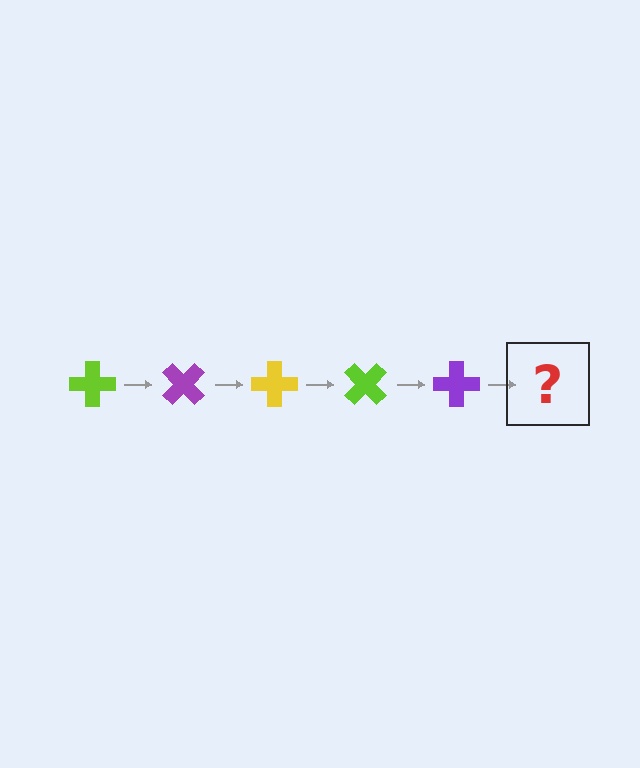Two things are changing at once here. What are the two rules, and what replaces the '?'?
The two rules are that it rotates 45 degrees each step and the color cycles through lime, purple, and yellow. The '?' should be a yellow cross, rotated 225 degrees from the start.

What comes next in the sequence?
The next element should be a yellow cross, rotated 225 degrees from the start.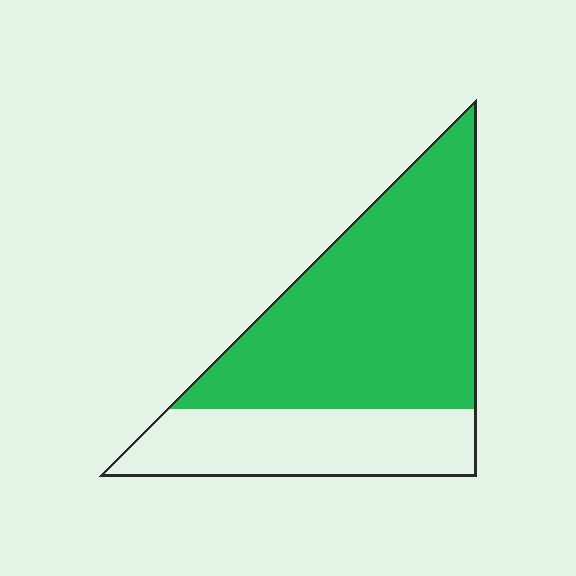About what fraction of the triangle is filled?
About two thirds (2/3).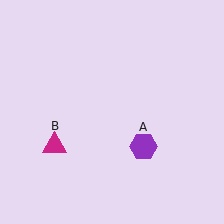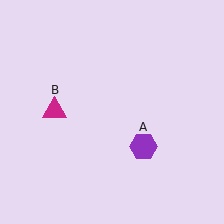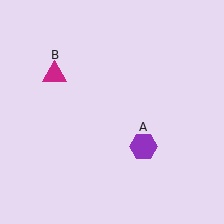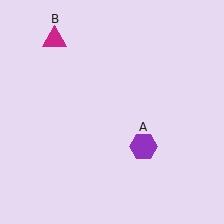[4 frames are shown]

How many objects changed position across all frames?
1 object changed position: magenta triangle (object B).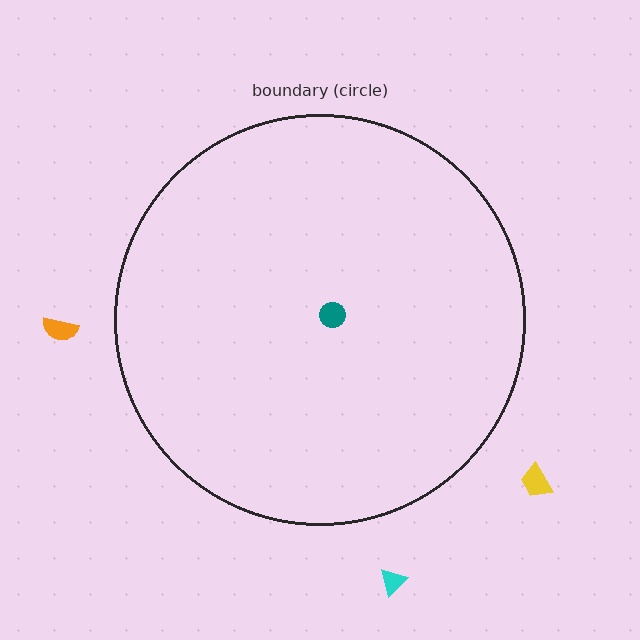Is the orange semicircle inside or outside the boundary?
Outside.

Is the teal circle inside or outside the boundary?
Inside.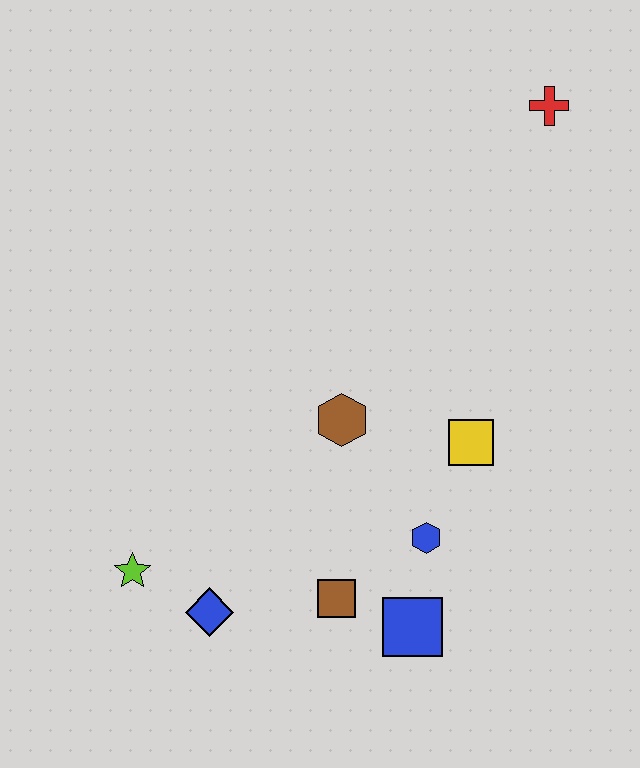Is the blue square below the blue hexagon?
Yes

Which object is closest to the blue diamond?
The lime star is closest to the blue diamond.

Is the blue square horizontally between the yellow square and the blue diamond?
Yes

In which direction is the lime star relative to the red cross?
The lime star is below the red cross.